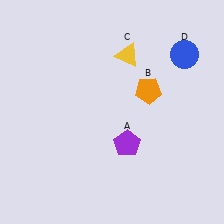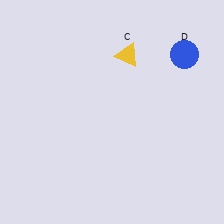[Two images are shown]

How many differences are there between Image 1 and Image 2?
There are 2 differences between the two images.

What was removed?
The purple pentagon (A), the orange pentagon (B) were removed in Image 2.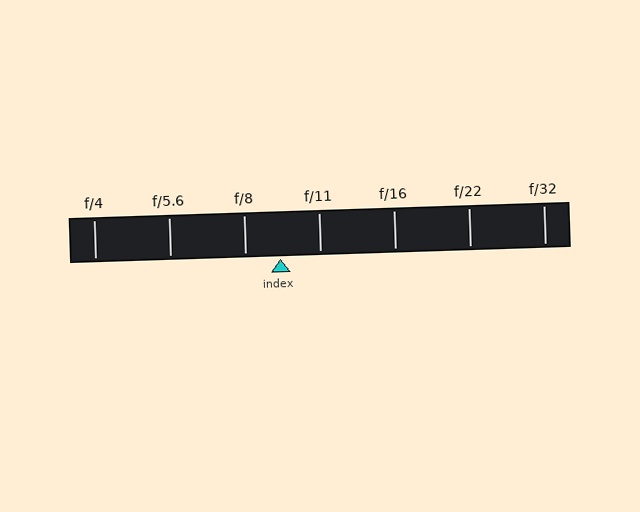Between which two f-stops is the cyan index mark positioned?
The index mark is between f/8 and f/11.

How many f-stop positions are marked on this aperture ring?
There are 7 f-stop positions marked.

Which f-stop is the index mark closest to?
The index mark is closest to f/8.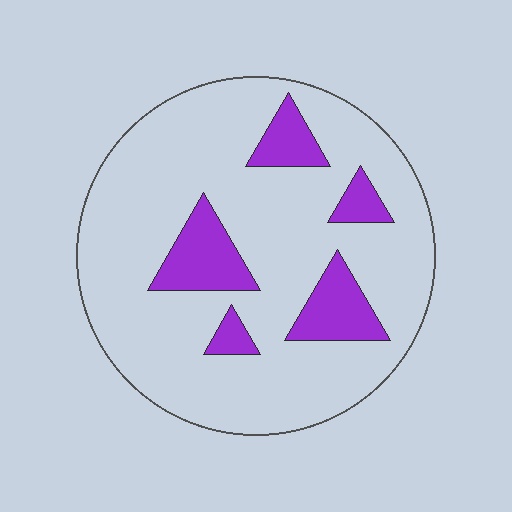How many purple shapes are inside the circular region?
5.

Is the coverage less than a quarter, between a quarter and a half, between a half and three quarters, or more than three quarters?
Less than a quarter.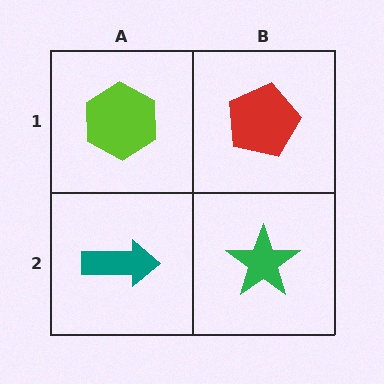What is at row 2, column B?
A green star.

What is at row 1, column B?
A red pentagon.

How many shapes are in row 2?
2 shapes.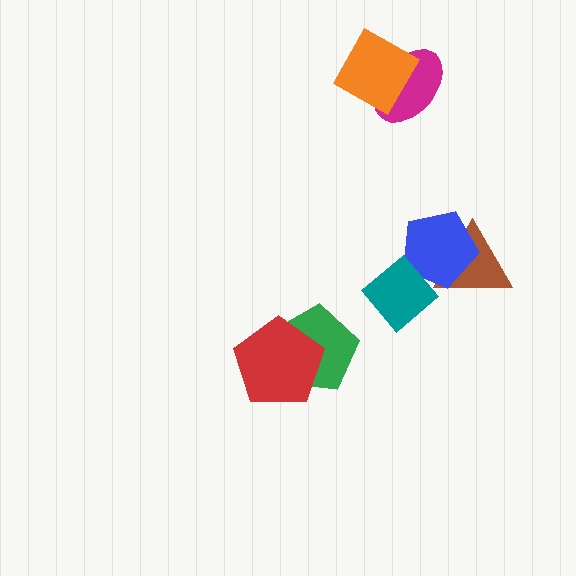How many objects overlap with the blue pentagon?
2 objects overlap with the blue pentagon.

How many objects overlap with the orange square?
1 object overlaps with the orange square.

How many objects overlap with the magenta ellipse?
1 object overlaps with the magenta ellipse.